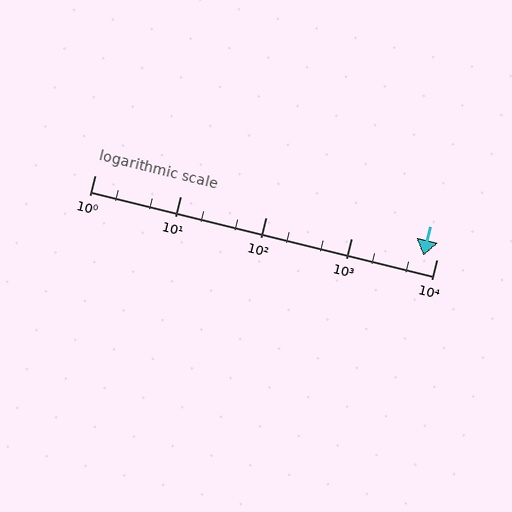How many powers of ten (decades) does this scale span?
The scale spans 4 decades, from 1 to 10000.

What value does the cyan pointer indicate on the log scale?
The pointer indicates approximately 7100.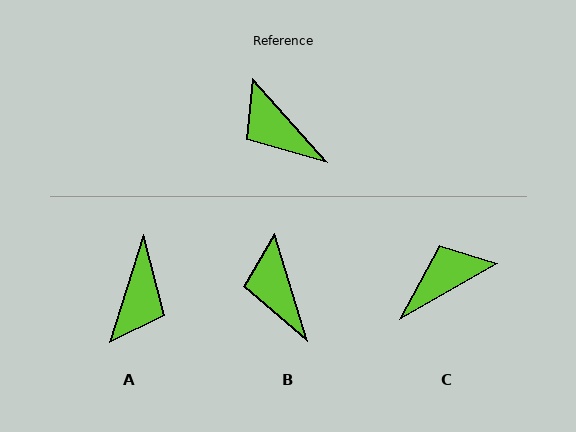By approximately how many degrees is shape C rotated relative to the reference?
Approximately 102 degrees clockwise.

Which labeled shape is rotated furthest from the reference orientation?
A, about 121 degrees away.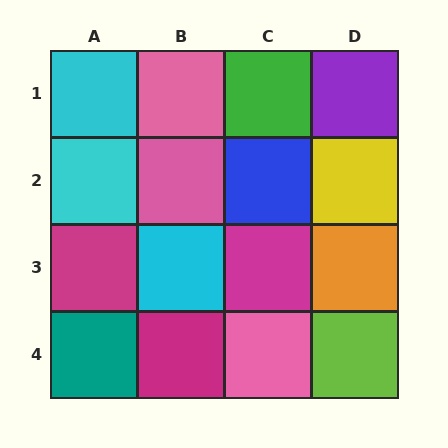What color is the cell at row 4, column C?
Pink.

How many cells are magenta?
3 cells are magenta.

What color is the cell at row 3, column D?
Orange.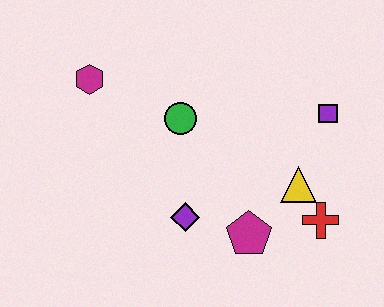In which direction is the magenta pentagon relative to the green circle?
The magenta pentagon is below the green circle.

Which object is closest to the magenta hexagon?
The green circle is closest to the magenta hexagon.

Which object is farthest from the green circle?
The red cross is farthest from the green circle.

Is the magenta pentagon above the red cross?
No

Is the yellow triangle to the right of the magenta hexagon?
Yes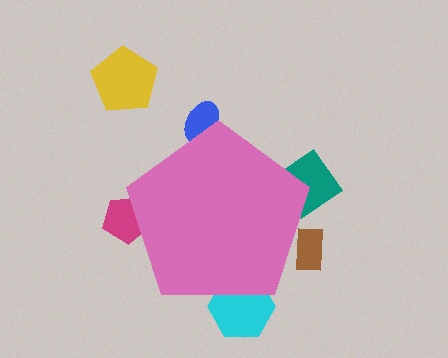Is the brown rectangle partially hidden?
Yes, the brown rectangle is partially hidden behind the pink pentagon.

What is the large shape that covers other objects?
A pink pentagon.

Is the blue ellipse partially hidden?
Yes, the blue ellipse is partially hidden behind the pink pentagon.